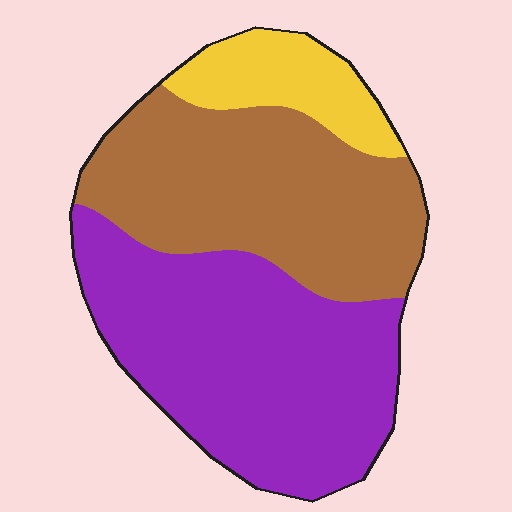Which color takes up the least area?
Yellow, at roughly 15%.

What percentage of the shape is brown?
Brown covers around 40% of the shape.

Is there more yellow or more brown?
Brown.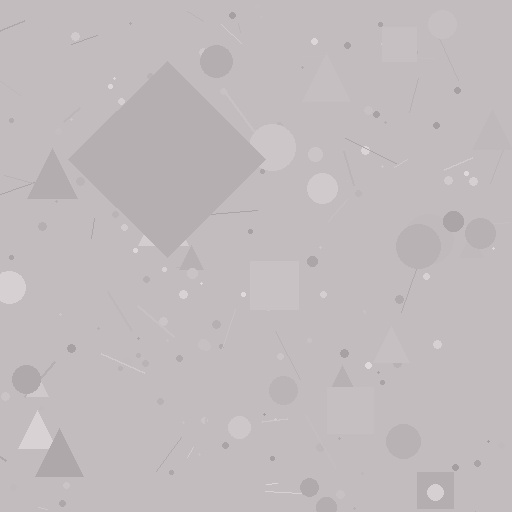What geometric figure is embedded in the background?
A diamond is embedded in the background.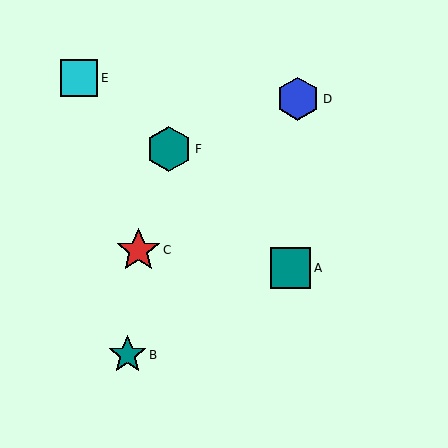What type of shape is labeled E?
Shape E is a cyan square.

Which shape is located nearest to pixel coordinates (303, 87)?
The blue hexagon (labeled D) at (298, 99) is nearest to that location.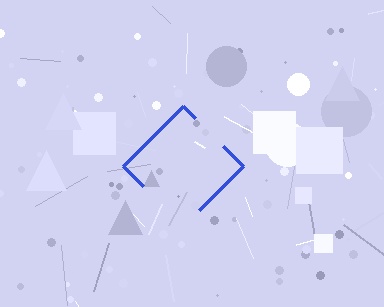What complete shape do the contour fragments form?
The contour fragments form a diamond.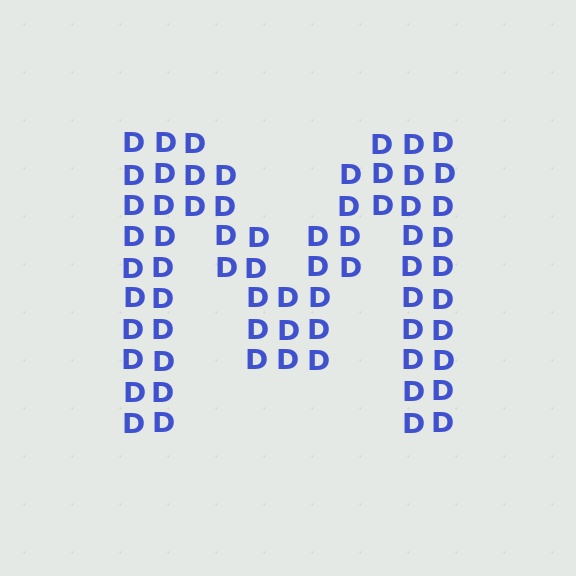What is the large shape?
The large shape is the letter M.